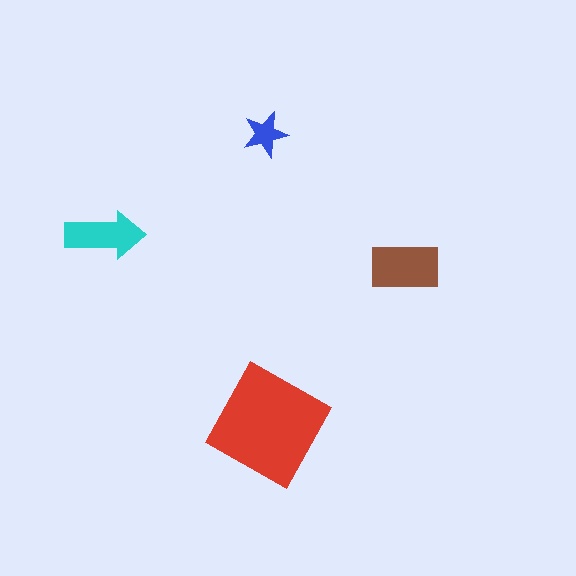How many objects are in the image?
There are 4 objects in the image.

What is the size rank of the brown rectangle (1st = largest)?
2nd.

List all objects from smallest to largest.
The blue star, the cyan arrow, the brown rectangle, the red square.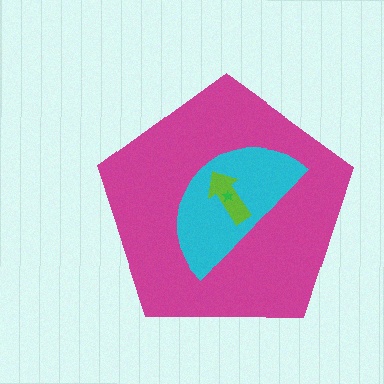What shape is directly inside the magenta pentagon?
The cyan semicircle.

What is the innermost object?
The green star.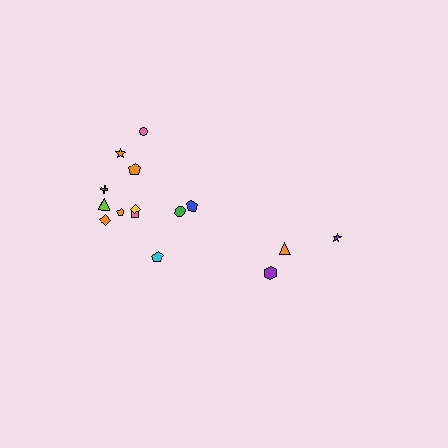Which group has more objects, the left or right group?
The left group.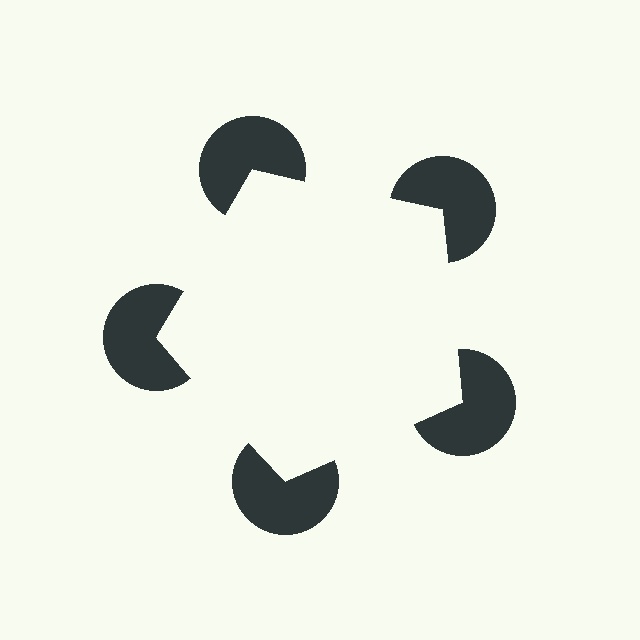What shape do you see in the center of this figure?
An illusory pentagon — its edges are inferred from the aligned wedge cuts in the pac-man discs, not physically drawn.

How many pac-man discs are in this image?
There are 5 — one at each vertex of the illusory pentagon.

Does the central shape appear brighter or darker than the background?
It typically appears slightly brighter than the background, even though no actual brightness change is drawn.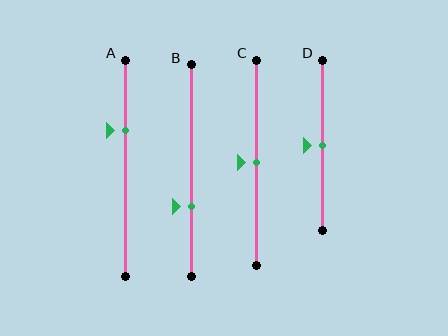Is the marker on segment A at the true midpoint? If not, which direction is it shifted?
No, the marker on segment A is shifted upward by about 18% of the segment length.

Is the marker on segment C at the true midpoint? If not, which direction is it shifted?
Yes, the marker on segment C is at the true midpoint.